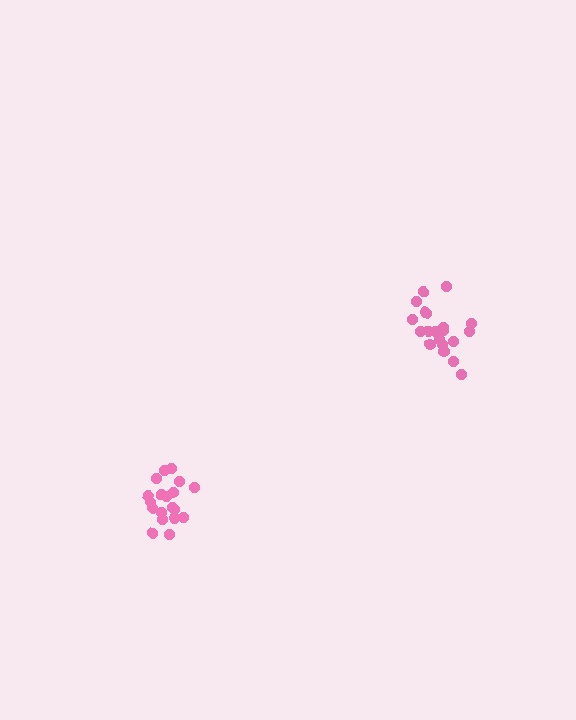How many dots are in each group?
Group 1: 19 dots, Group 2: 20 dots (39 total).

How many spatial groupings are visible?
There are 2 spatial groupings.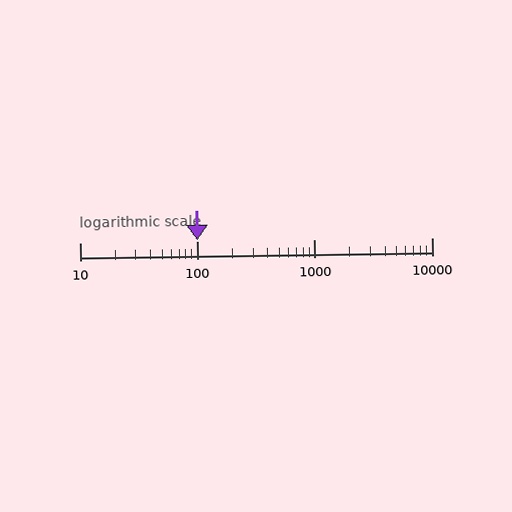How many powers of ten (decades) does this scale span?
The scale spans 3 decades, from 10 to 10000.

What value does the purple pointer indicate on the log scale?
The pointer indicates approximately 100.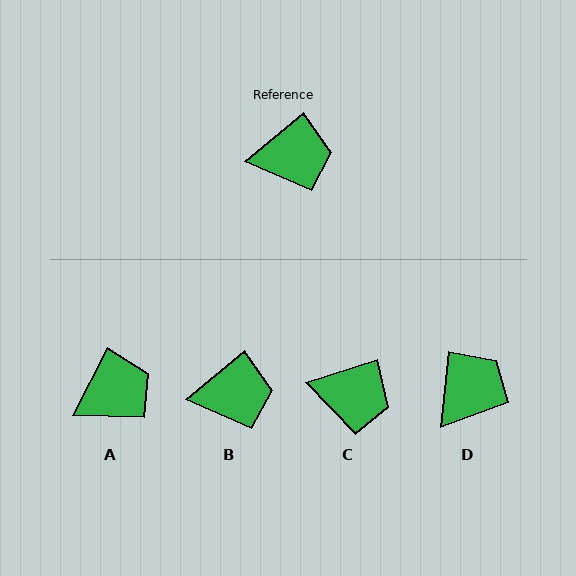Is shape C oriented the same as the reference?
No, it is off by about 22 degrees.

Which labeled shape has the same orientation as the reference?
B.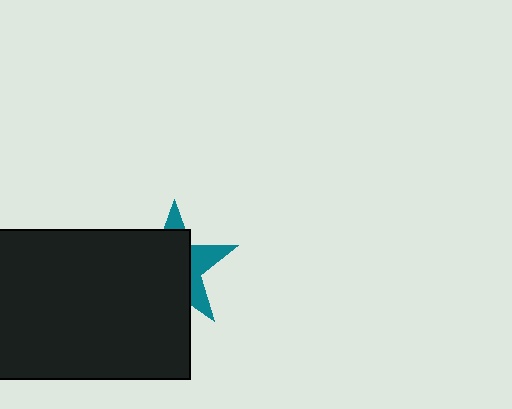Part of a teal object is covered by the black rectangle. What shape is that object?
It is a star.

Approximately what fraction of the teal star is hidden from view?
Roughly 68% of the teal star is hidden behind the black rectangle.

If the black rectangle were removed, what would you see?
You would see the complete teal star.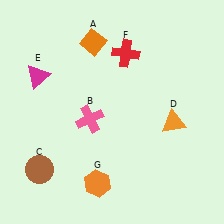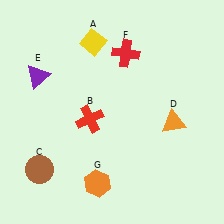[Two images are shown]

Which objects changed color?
A changed from orange to yellow. B changed from pink to red. E changed from magenta to purple.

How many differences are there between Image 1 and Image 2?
There are 3 differences between the two images.